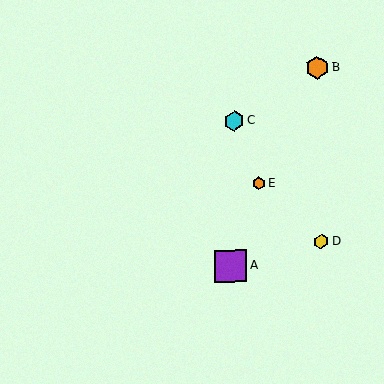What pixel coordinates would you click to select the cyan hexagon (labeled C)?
Click at (235, 121) to select the cyan hexagon C.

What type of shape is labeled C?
Shape C is a cyan hexagon.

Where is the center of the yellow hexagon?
The center of the yellow hexagon is at (321, 241).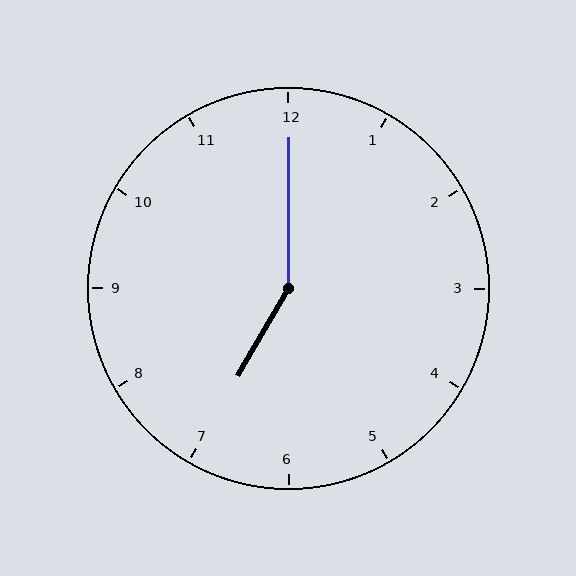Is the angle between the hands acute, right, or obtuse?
It is obtuse.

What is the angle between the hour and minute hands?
Approximately 150 degrees.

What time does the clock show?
7:00.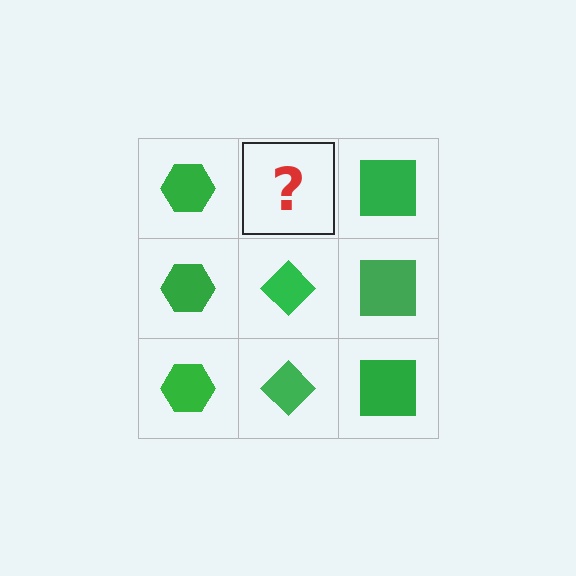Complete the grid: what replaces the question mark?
The question mark should be replaced with a green diamond.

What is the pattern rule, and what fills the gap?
The rule is that each column has a consistent shape. The gap should be filled with a green diamond.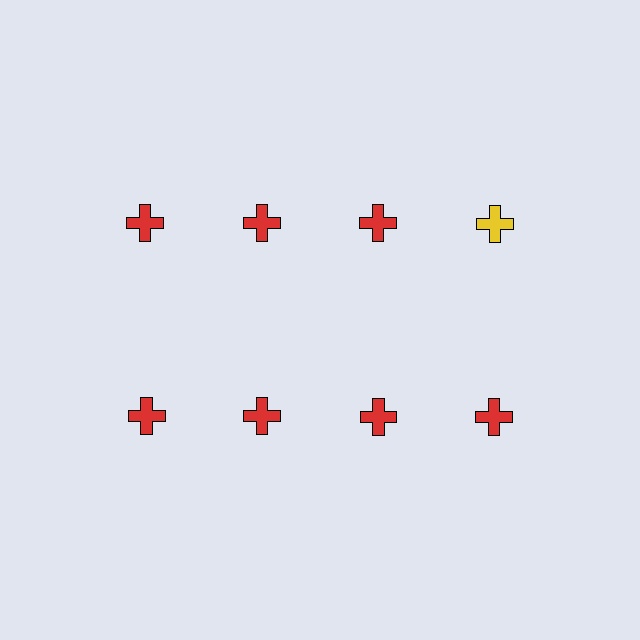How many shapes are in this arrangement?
There are 8 shapes arranged in a grid pattern.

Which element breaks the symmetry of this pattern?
The yellow cross in the top row, second from right column breaks the symmetry. All other shapes are red crosses.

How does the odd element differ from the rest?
It has a different color: yellow instead of red.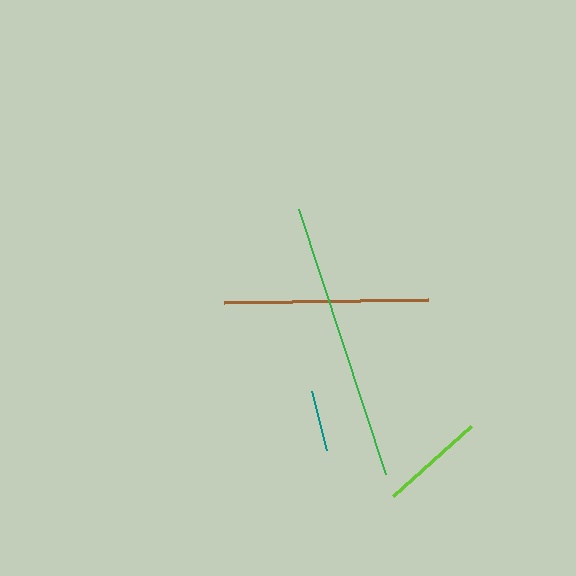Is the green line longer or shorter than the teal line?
The green line is longer than the teal line.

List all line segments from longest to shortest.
From longest to shortest: green, brown, lime, teal.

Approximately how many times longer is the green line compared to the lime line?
The green line is approximately 2.7 times the length of the lime line.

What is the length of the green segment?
The green segment is approximately 279 pixels long.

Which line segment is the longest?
The green line is the longest at approximately 279 pixels.